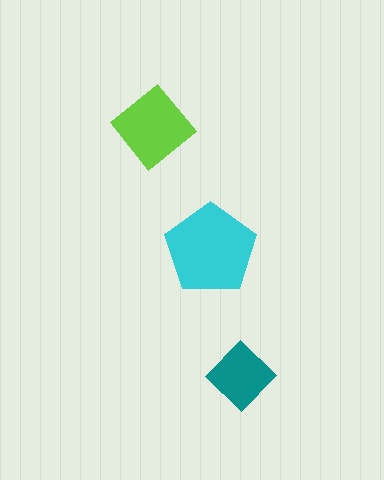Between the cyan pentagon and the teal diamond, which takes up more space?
The cyan pentagon.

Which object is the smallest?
The teal diamond.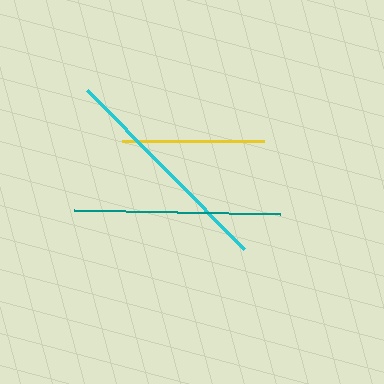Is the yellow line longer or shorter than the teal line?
The teal line is longer than the yellow line.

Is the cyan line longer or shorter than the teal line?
The cyan line is longer than the teal line.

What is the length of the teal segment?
The teal segment is approximately 206 pixels long.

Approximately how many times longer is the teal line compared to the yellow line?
The teal line is approximately 1.4 times the length of the yellow line.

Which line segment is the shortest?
The yellow line is the shortest at approximately 142 pixels.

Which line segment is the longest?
The cyan line is the longest at approximately 224 pixels.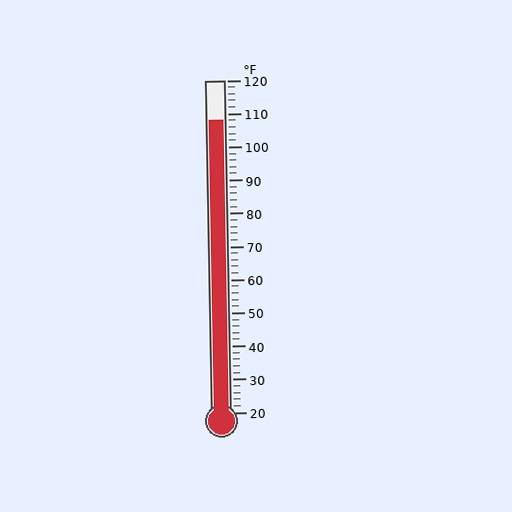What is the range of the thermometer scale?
The thermometer scale ranges from 20°F to 120°F.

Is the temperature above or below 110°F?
The temperature is below 110°F.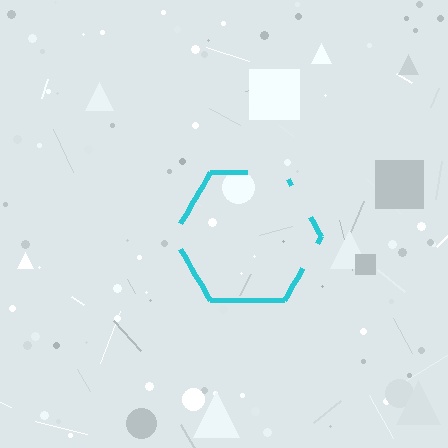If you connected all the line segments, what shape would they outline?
They would outline a hexagon.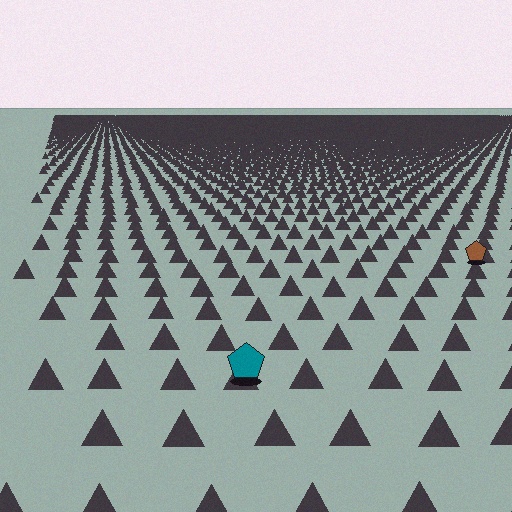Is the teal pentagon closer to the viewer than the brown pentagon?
Yes. The teal pentagon is closer — you can tell from the texture gradient: the ground texture is coarser near it.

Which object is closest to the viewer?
The teal pentagon is closest. The texture marks near it are larger and more spread out.